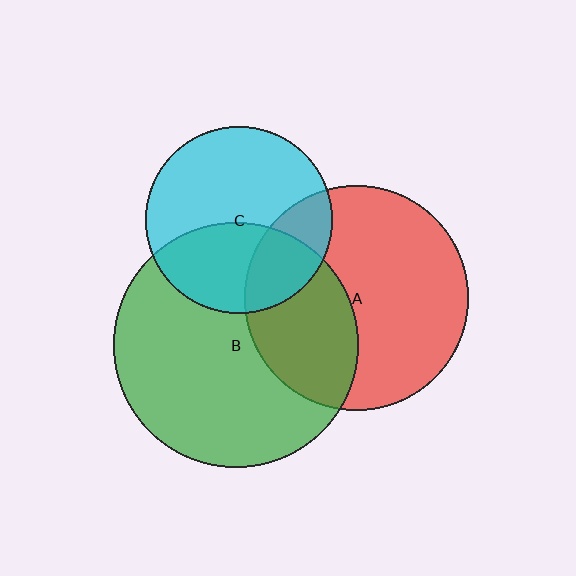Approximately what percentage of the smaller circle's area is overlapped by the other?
Approximately 40%.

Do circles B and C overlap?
Yes.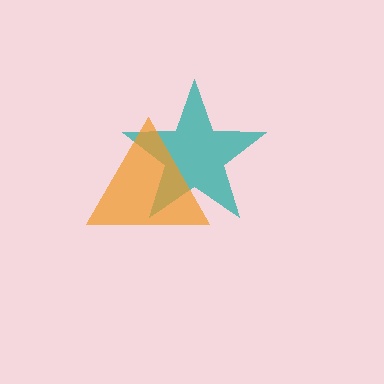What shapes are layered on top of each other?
The layered shapes are: a teal star, an orange triangle.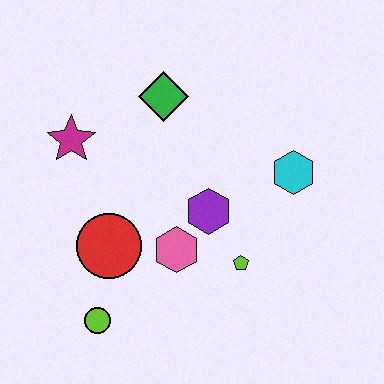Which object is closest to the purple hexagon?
The pink hexagon is closest to the purple hexagon.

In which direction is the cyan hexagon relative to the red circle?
The cyan hexagon is to the right of the red circle.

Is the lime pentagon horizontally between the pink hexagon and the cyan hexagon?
Yes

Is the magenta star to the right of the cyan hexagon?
No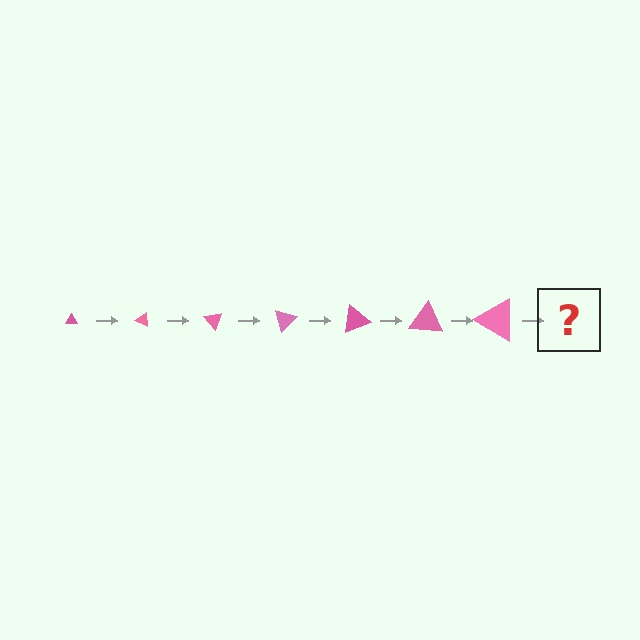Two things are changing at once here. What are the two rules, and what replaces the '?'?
The two rules are that the triangle grows larger each step and it rotates 25 degrees each step. The '?' should be a triangle, larger than the previous one and rotated 175 degrees from the start.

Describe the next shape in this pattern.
It should be a triangle, larger than the previous one and rotated 175 degrees from the start.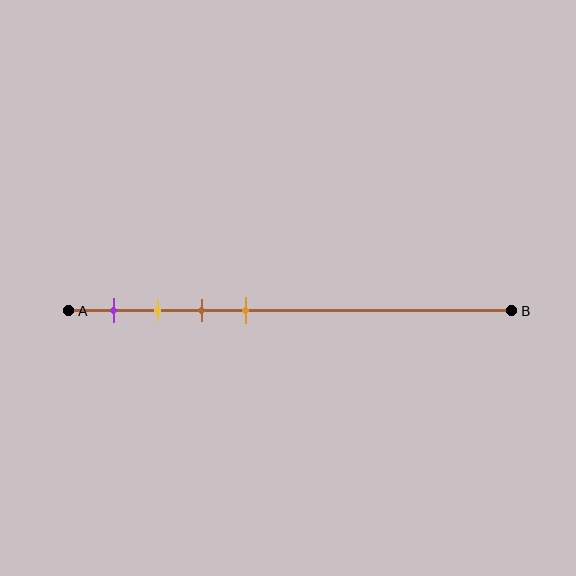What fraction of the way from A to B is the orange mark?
The orange mark is approximately 40% (0.4) of the way from A to B.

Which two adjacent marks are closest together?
The yellow and brown marks are the closest adjacent pair.